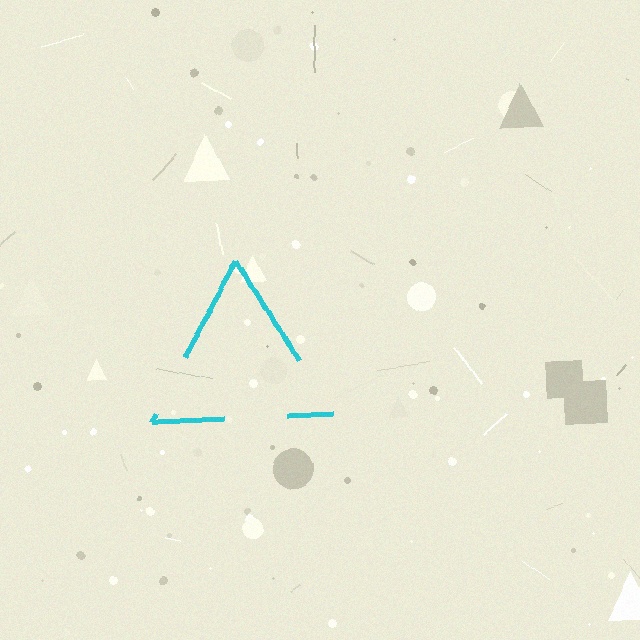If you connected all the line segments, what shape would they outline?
They would outline a triangle.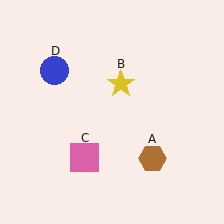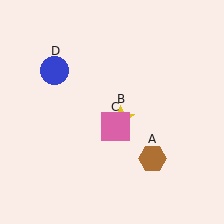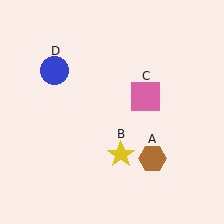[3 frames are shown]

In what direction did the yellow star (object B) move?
The yellow star (object B) moved down.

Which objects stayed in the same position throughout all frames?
Brown hexagon (object A) and blue circle (object D) remained stationary.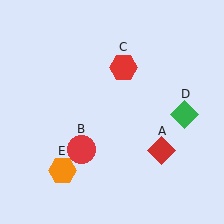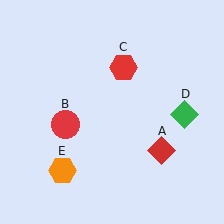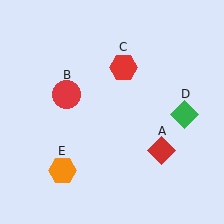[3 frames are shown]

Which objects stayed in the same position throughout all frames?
Red diamond (object A) and red hexagon (object C) and green diamond (object D) and orange hexagon (object E) remained stationary.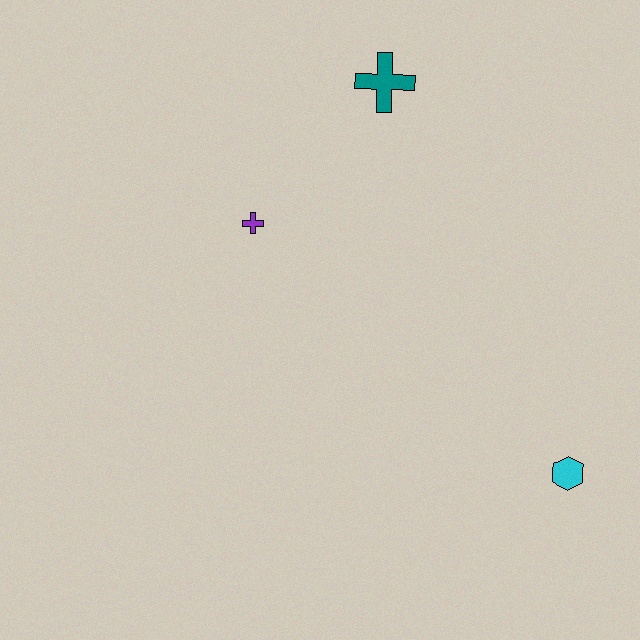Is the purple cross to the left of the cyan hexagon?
Yes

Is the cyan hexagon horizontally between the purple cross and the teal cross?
No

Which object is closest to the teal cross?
The purple cross is closest to the teal cross.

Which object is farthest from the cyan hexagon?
The teal cross is farthest from the cyan hexagon.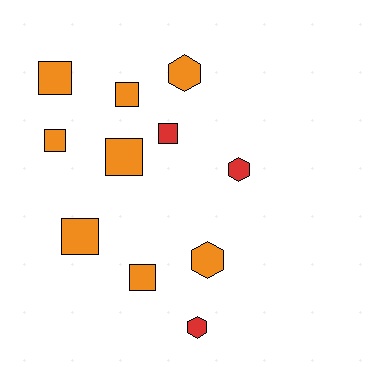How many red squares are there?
There is 1 red square.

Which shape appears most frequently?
Square, with 7 objects.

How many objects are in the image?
There are 11 objects.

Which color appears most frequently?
Orange, with 8 objects.